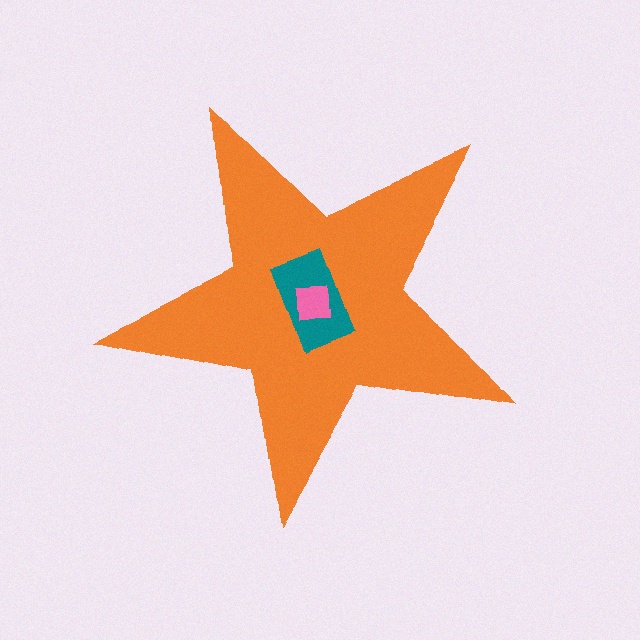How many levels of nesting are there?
3.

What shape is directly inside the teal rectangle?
The pink square.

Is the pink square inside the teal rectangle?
Yes.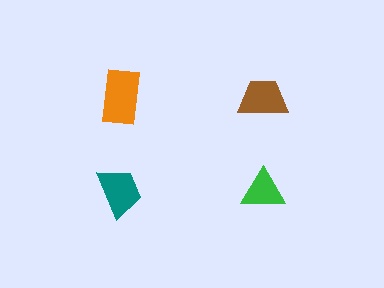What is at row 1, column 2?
A brown trapezoid.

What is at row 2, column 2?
A green triangle.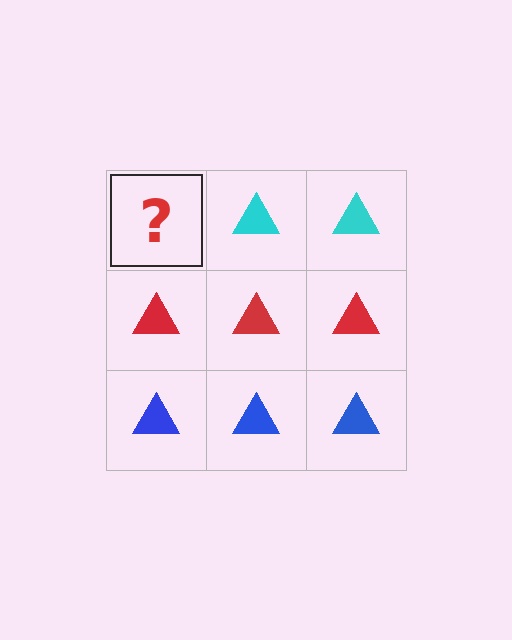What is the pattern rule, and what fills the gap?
The rule is that each row has a consistent color. The gap should be filled with a cyan triangle.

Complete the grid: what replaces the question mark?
The question mark should be replaced with a cyan triangle.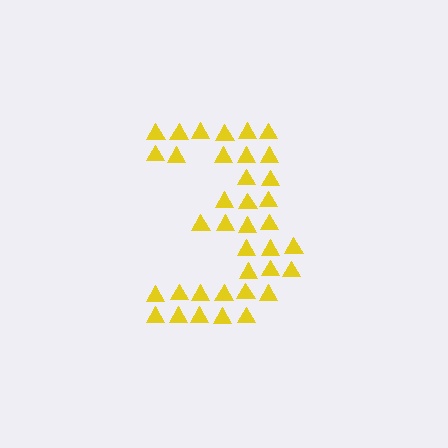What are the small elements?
The small elements are triangles.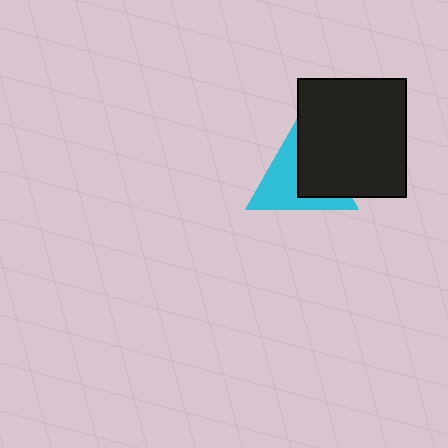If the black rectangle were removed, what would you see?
You would see the complete cyan triangle.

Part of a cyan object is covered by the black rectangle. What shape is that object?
It is a triangle.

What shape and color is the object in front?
The object in front is a black rectangle.